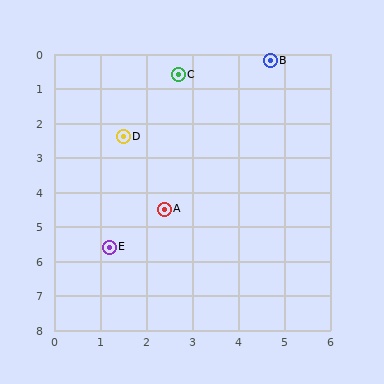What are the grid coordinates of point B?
Point B is at approximately (4.7, 0.2).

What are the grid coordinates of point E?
Point E is at approximately (1.2, 5.6).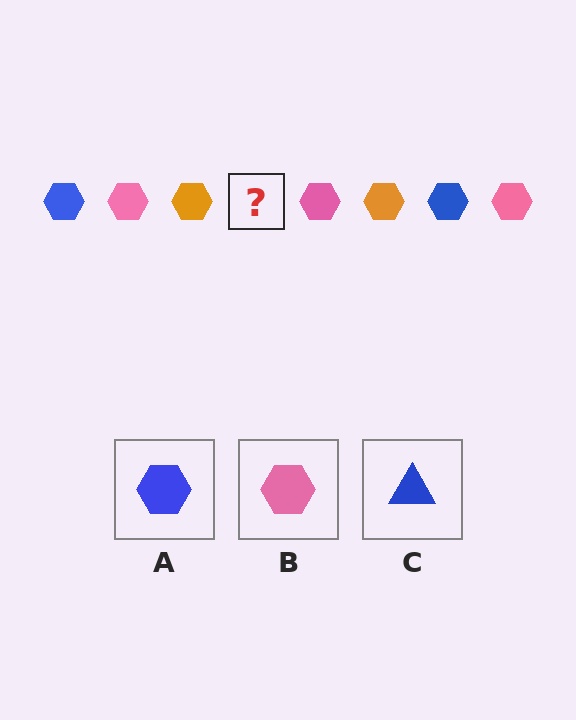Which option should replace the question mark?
Option A.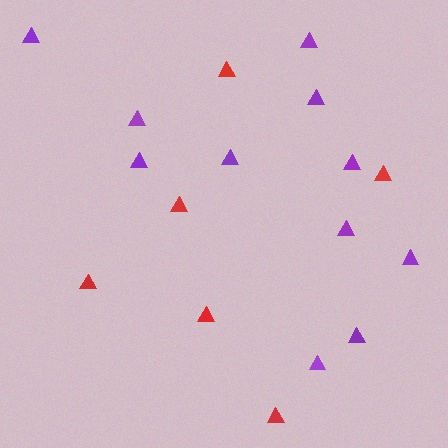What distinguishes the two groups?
There are 2 groups: one group of red triangles (6) and one group of purple triangles (11).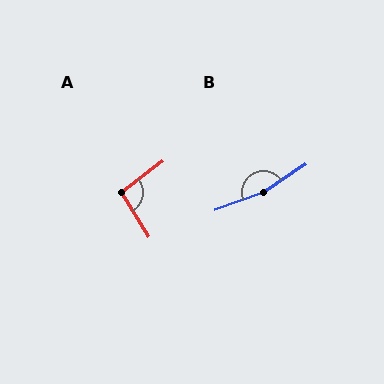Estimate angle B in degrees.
Approximately 165 degrees.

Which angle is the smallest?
A, at approximately 94 degrees.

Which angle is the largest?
B, at approximately 165 degrees.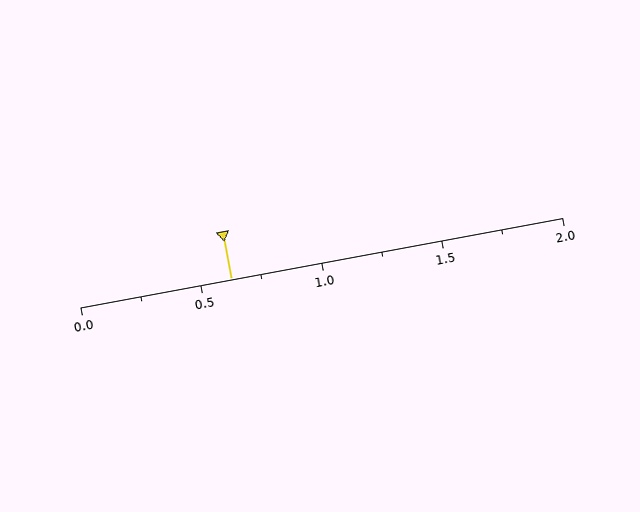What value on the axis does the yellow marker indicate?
The marker indicates approximately 0.62.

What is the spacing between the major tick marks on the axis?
The major ticks are spaced 0.5 apart.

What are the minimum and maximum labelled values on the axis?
The axis runs from 0.0 to 2.0.